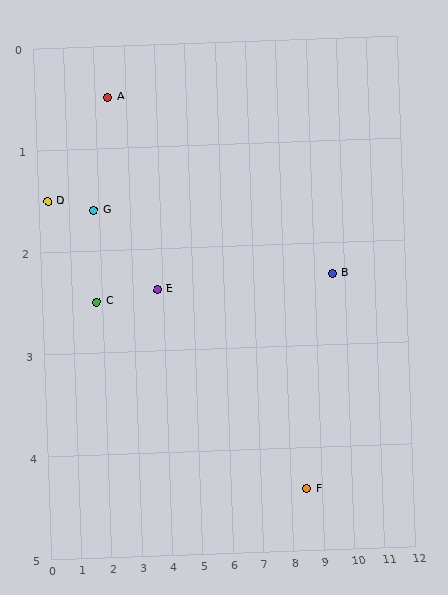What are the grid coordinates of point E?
Point E is at approximately (3.8, 2.4).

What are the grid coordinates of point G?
Point G is at approximately (1.8, 1.6).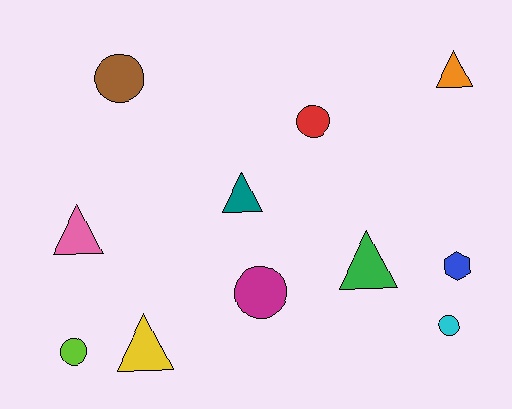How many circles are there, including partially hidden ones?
There are 5 circles.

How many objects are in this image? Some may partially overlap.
There are 11 objects.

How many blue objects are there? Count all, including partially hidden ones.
There is 1 blue object.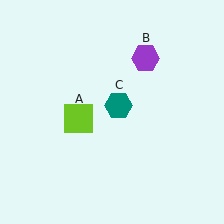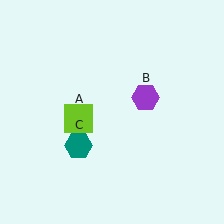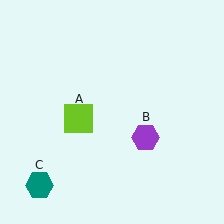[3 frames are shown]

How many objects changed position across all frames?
2 objects changed position: purple hexagon (object B), teal hexagon (object C).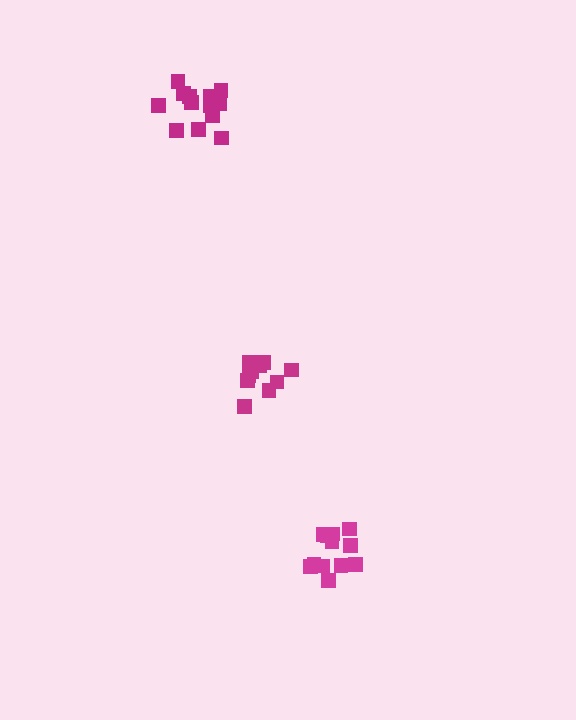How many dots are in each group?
Group 1: 14 dots, Group 2: 12 dots, Group 3: 10 dots (36 total).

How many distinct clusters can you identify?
There are 3 distinct clusters.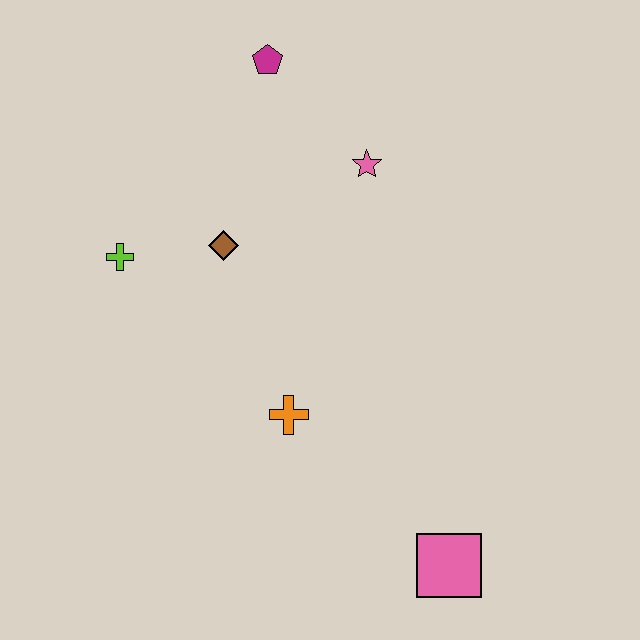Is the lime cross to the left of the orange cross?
Yes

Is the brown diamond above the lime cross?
Yes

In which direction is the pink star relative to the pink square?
The pink star is above the pink square.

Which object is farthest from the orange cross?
The magenta pentagon is farthest from the orange cross.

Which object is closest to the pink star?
The magenta pentagon is closest to the pink star.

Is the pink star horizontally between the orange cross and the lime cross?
No